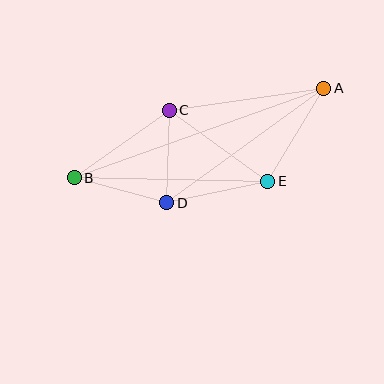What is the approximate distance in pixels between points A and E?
The distance between A and E is approximately 109 pixels.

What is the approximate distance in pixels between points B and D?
The distance between B and D is approximately 96 pixels.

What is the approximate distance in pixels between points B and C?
The distance between B and C is approximately 117 pixels.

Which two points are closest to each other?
Points C and D are closest to each other.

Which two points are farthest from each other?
Points A and B are farthest from each other.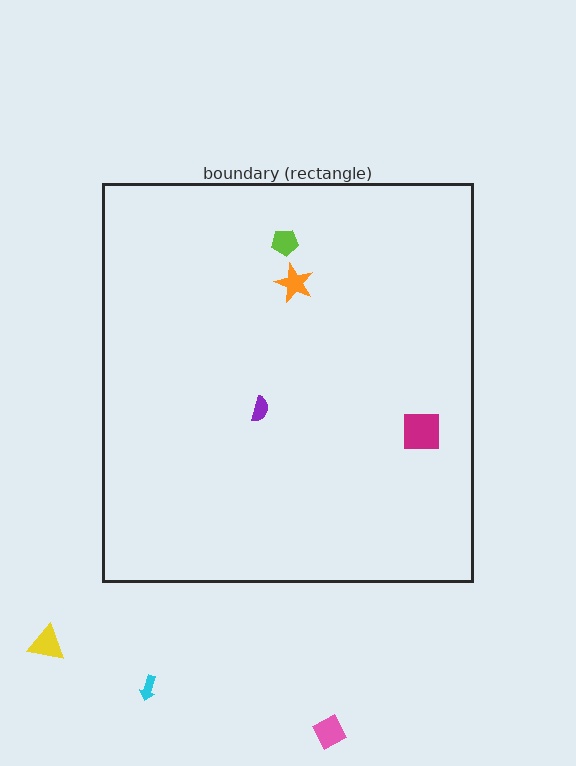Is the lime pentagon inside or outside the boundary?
Inside.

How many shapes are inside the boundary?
4 inside, 3 outside.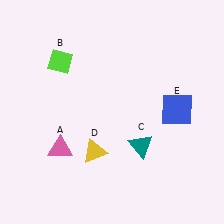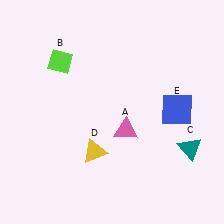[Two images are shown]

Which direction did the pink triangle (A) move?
The pink triangle (A) moved right.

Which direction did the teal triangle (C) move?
The teal triangle (C) moved right.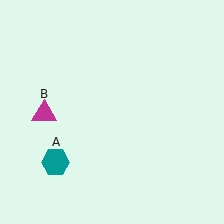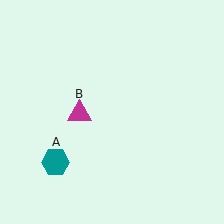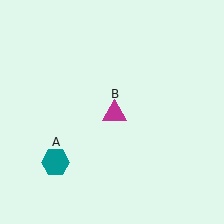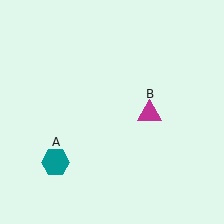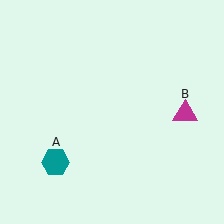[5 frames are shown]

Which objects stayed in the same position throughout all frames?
Teal hexagon (object A) remained stationary.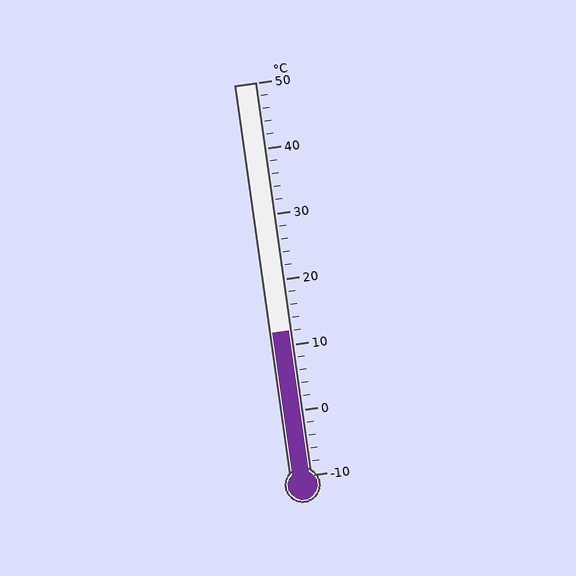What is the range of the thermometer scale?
The thermometer scale ranges from -10°C to 50°C.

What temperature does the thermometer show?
The thermometer shows approximately 12°C.